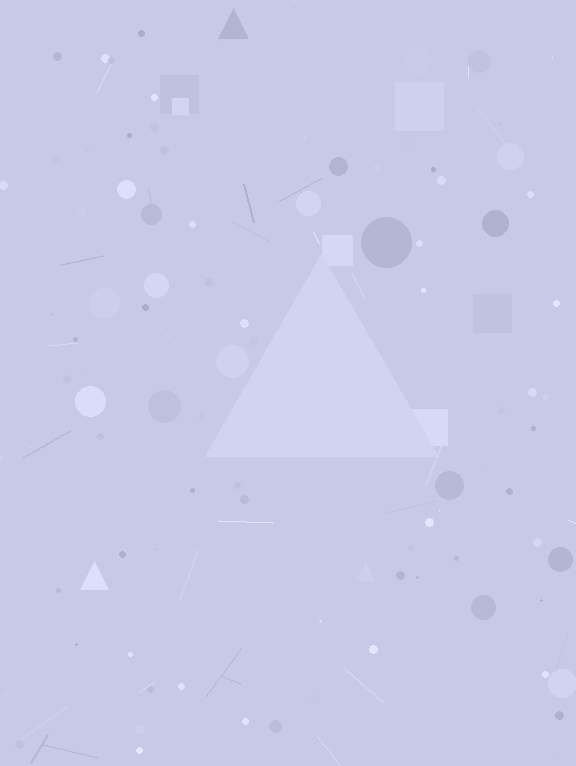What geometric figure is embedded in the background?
A triangle is embedded in the background.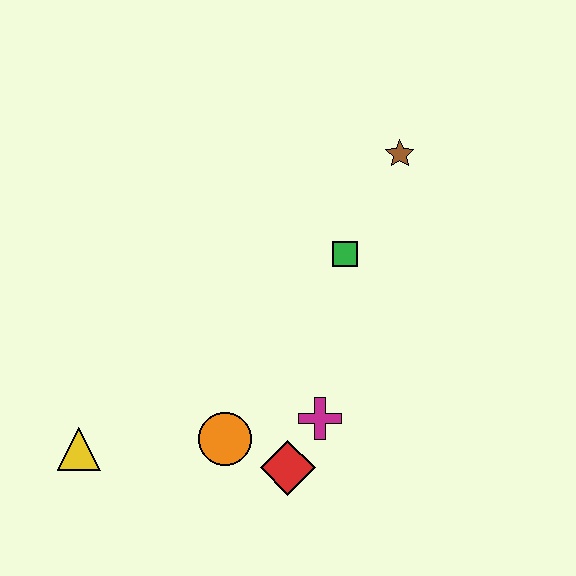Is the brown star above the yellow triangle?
Yes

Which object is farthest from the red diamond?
The brown star is farthest from the red diamond.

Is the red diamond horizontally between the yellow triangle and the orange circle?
No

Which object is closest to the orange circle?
The red diamond is closest to the orange circle.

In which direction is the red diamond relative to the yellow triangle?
The red diamond is to the right of the yellow triangle.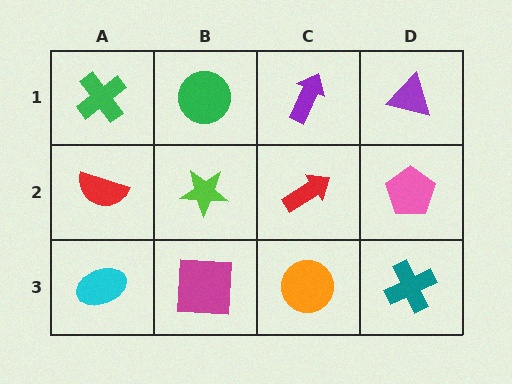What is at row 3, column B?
A magenta square.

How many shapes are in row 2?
4 shapes.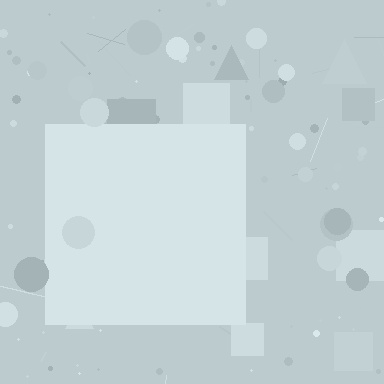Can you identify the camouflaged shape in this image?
The camouflaged shape is a square.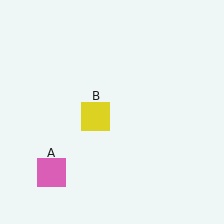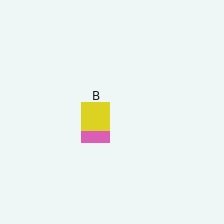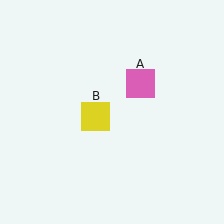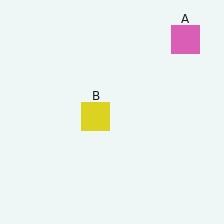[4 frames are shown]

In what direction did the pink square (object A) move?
The pink square (object A) moved up and to the right.